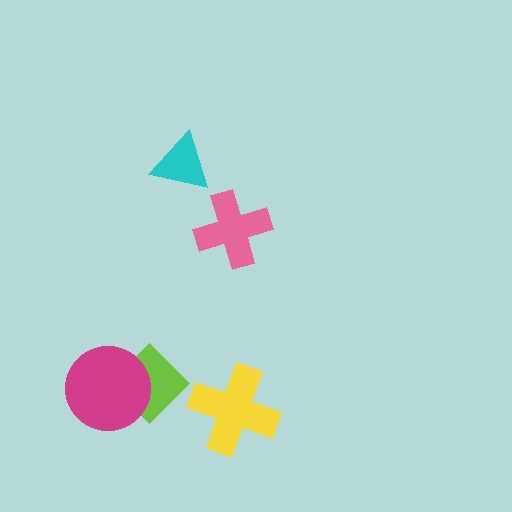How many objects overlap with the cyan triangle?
0 objects overlap with the cyan triangle.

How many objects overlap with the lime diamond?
1 object overlaps with the lime diamond.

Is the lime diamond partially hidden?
Yes, it is partially covered by another shape.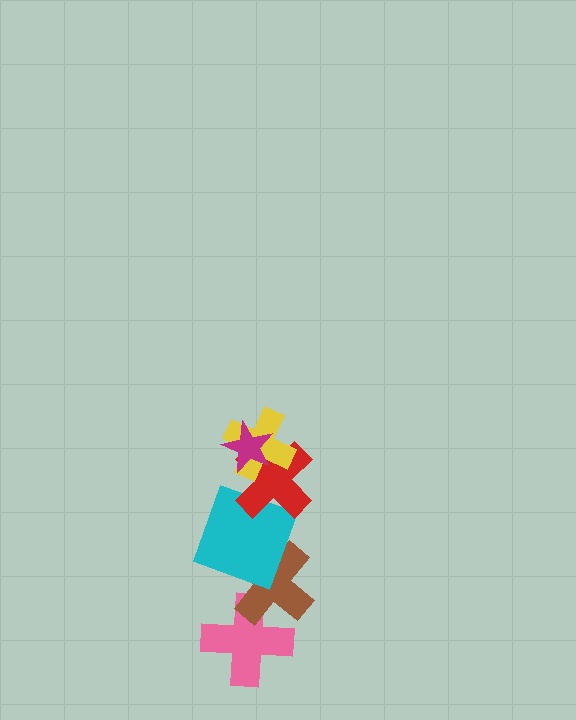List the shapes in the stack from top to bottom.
From top to bottom: the magenta star, the yellow cross, the red cross, the cyan square, the brown cross, the pink cross.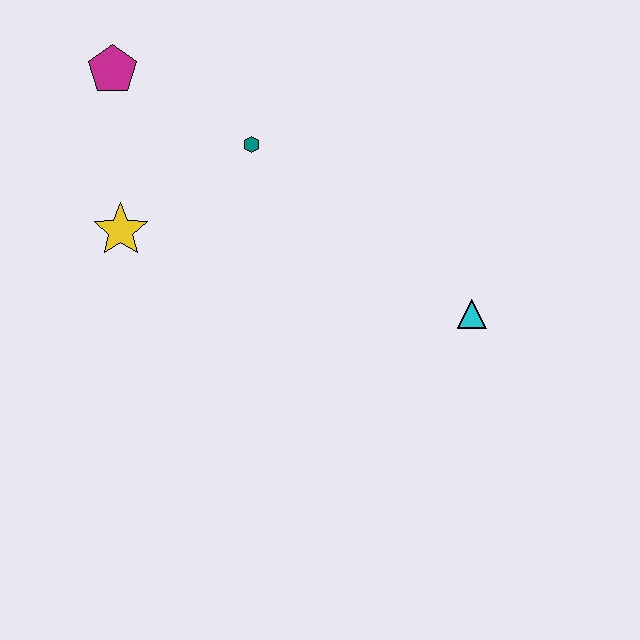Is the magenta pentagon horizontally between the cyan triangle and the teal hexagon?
No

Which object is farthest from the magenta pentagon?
The cyan triangle is farthest from the magenta pentagon.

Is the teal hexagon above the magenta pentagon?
No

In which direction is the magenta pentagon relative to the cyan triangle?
The magenta pentagon is to the left of the cyan triangle.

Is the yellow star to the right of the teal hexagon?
No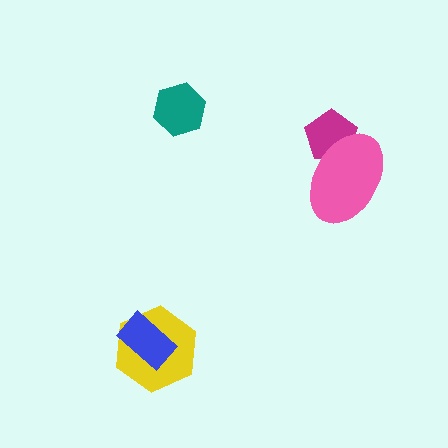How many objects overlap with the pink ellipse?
1 object overlaps with the pink ellipse.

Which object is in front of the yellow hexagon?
The blue rectangle is in front of the yellow hexagon.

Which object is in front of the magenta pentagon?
The pink ellipse is in front of the magenta pentagon.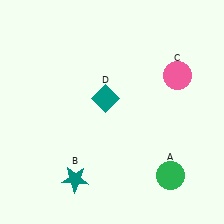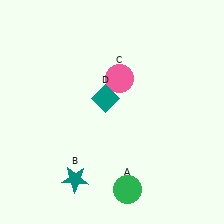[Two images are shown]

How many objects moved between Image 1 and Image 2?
2 objects moved between the two images.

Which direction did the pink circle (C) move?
The pink circle (C) moved left.